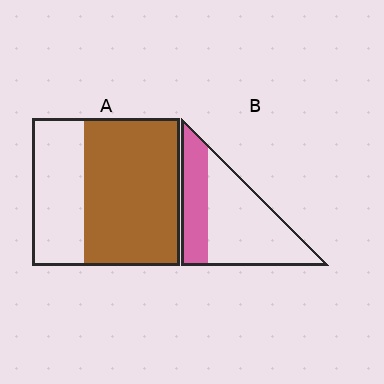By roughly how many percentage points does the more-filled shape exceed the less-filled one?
By roughly 30 percentage points (A over B).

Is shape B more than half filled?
No.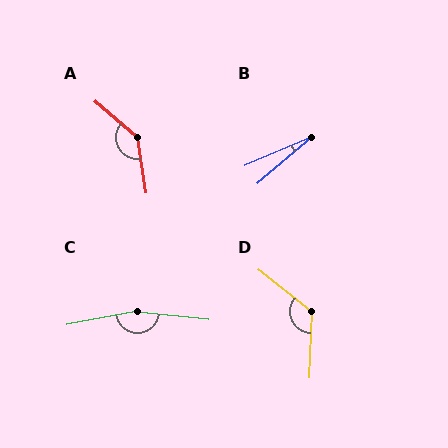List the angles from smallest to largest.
B (18°), D (126°), A (139°), C (163°).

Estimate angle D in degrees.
Approximately 126 degrees.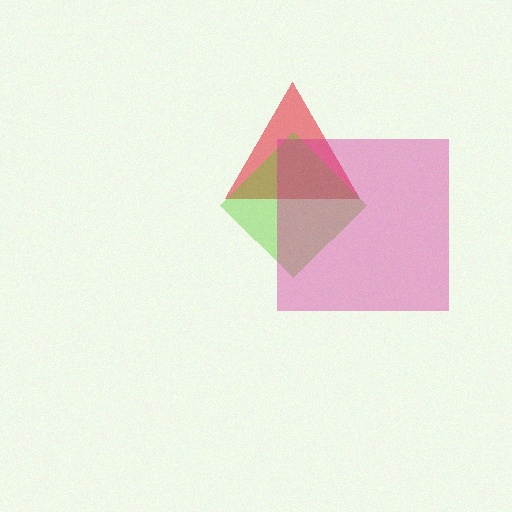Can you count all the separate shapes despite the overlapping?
Yes, there are 3 separate shapes.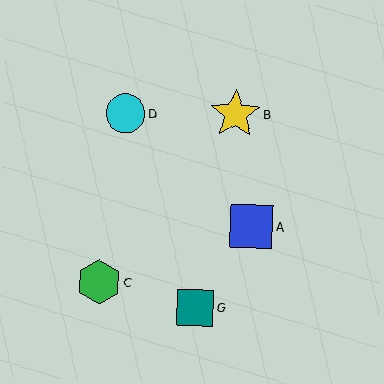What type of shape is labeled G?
Shape G is a teal square.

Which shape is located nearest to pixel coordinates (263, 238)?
The blue square (labeled A) at (251, 226) is nearest to that location.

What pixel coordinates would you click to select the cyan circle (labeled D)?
Click at (126, 113) to select the cyan circle D.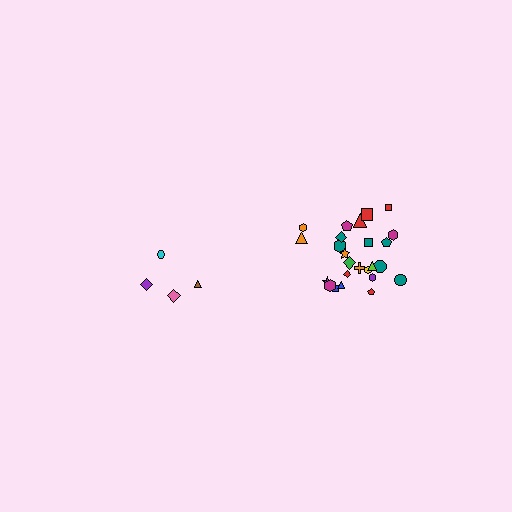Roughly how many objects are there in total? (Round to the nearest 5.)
Roughly 30 objects in total.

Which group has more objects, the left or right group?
The right group.